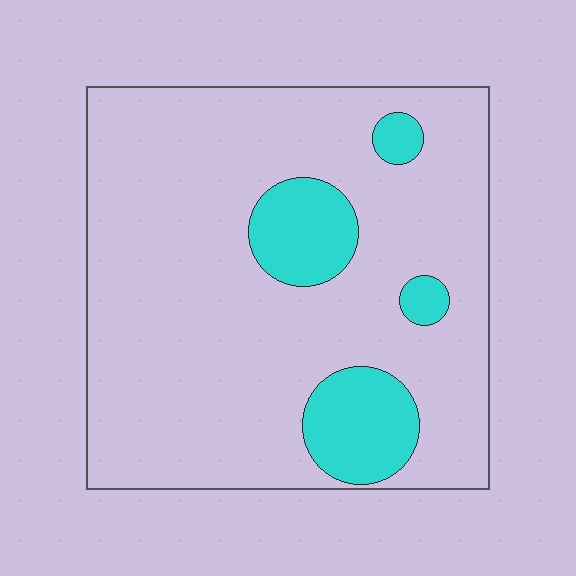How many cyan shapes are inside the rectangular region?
4.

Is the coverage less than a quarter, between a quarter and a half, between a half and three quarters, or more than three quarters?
Less than a quarter.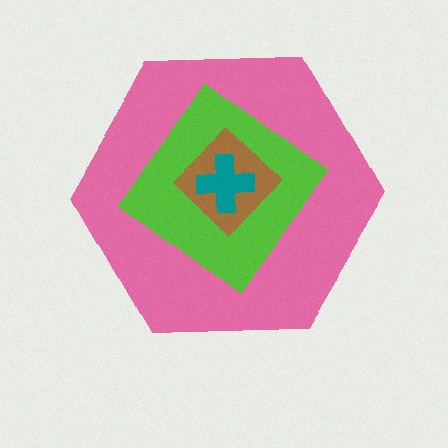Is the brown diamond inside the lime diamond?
Yes.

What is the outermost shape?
The pink hexagon.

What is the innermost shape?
The teal cross.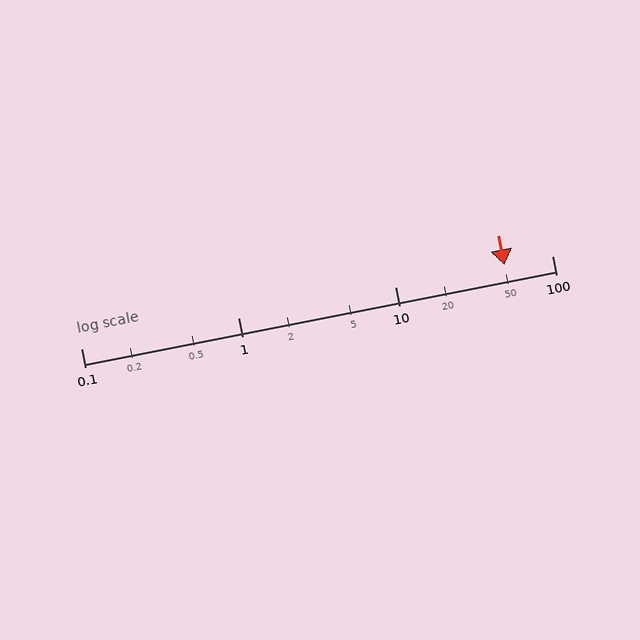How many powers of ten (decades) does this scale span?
The scale spans 3 decades, from 0.1 to 100.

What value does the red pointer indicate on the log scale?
The pointer indicates approximately 50.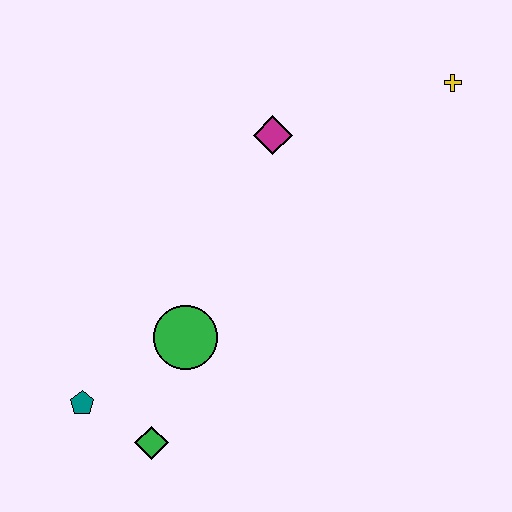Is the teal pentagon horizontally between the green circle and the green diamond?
No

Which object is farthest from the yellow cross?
The teal pentagon is farthest from the yellow cross.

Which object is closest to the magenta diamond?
The yellow cross is closest to the magenta diamond.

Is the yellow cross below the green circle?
No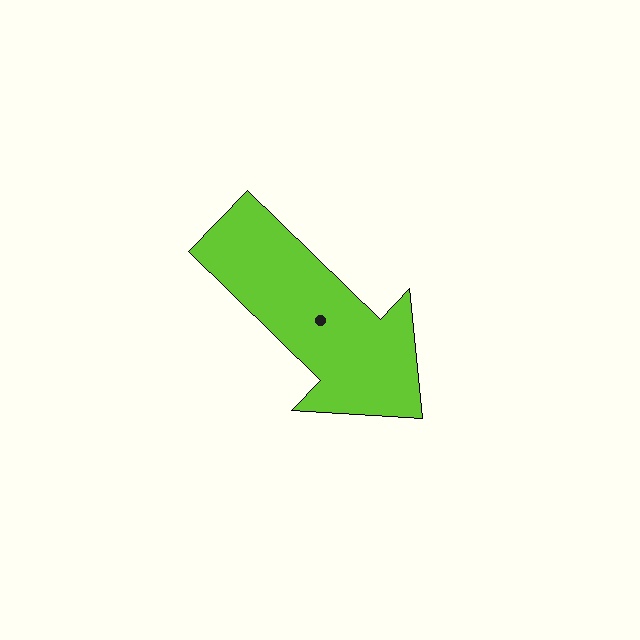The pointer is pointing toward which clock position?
Roughly 4 o'clock.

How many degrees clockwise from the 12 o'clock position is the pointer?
Approximately 134 degrees.